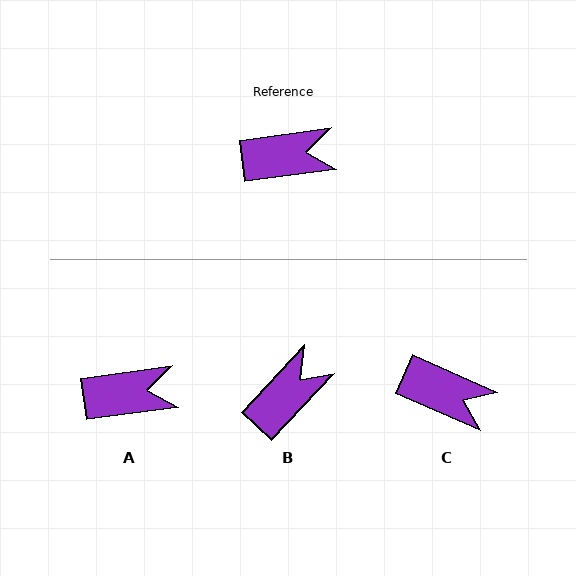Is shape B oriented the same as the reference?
No, it is off by about 39 degrees.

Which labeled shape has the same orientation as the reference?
A.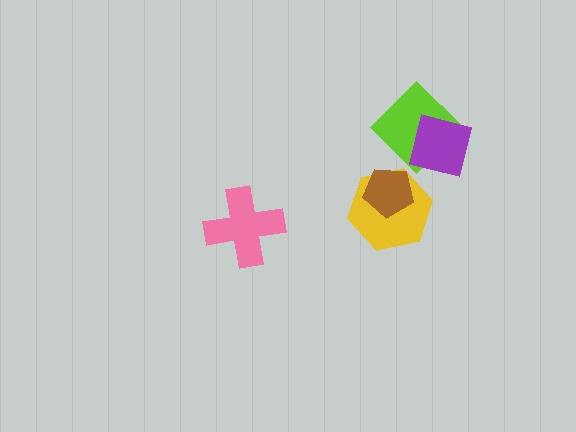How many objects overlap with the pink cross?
0 objects overlap with the pink cross.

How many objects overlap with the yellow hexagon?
1 object overlaps with the yellow hexagon.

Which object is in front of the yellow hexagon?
The brown pentagon is in front of the yellow hexagon.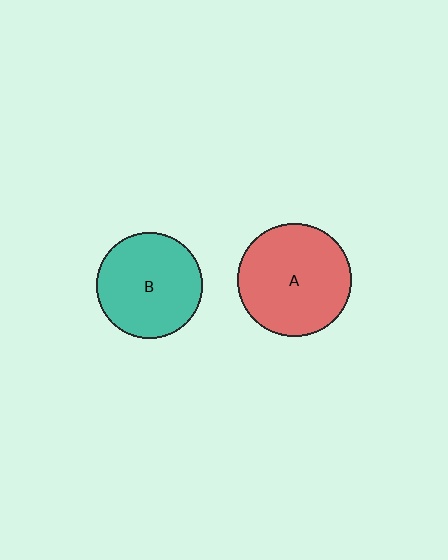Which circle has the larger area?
Circle A (red).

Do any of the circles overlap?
No, none of the circles overlap.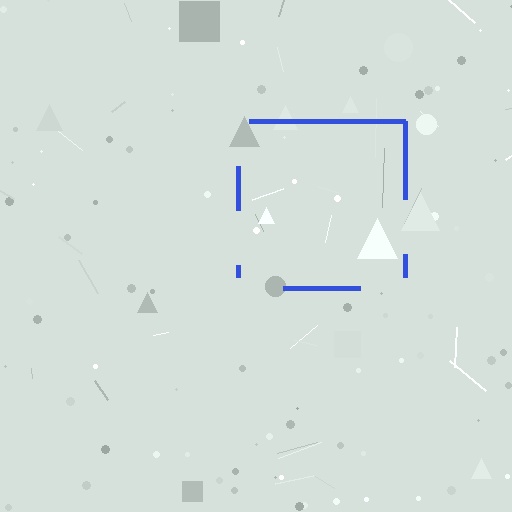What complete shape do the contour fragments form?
The contour fragments form a square.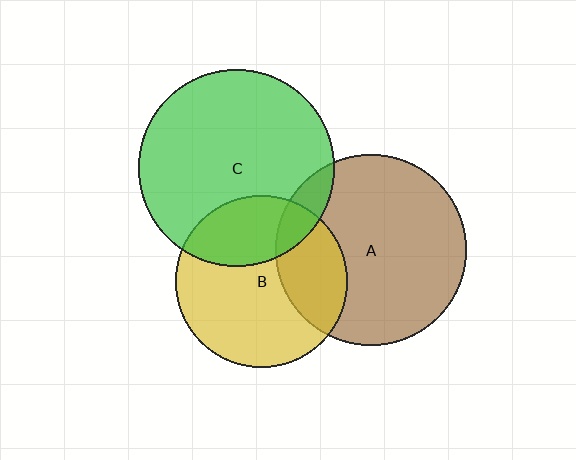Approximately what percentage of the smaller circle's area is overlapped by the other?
Approximately 10%.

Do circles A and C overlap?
Yes.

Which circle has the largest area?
Circle C (green).